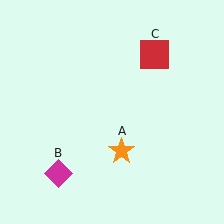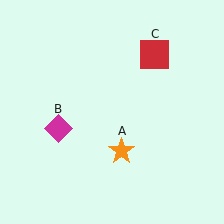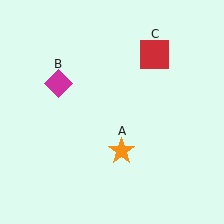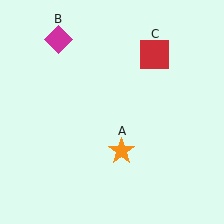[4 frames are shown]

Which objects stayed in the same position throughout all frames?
Orange star (object A) and red square (object C) remained stationary.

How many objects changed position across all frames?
1 object changed position: magenta diamond (object B).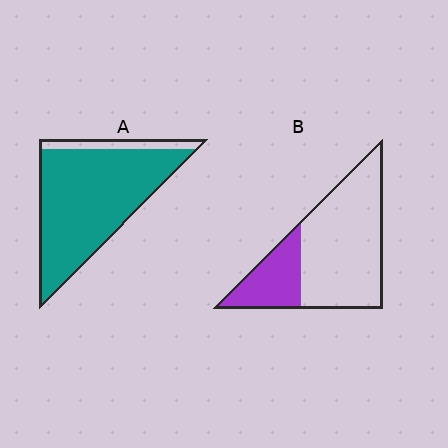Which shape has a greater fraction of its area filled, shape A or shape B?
Shape A.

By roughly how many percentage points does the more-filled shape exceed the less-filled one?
By roughly 60 percentage points (A over B).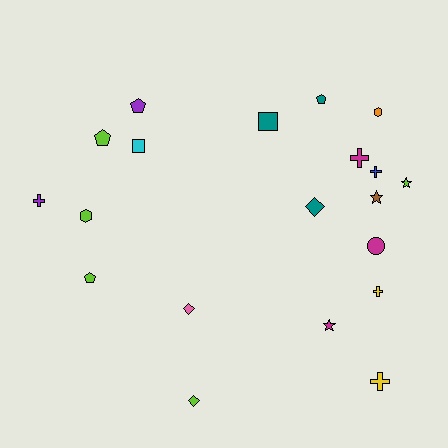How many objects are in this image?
There are 20 objects.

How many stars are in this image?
There are 3 stars.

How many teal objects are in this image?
There are 3 teal objects.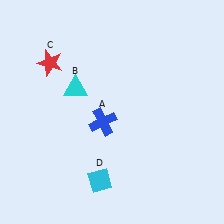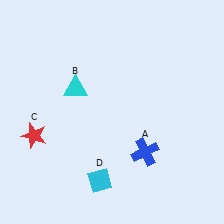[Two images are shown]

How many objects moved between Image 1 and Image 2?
2 objects moved between the two images.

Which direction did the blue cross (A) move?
The blue cross (A) moved right.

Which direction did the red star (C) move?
The red star (C) moved down.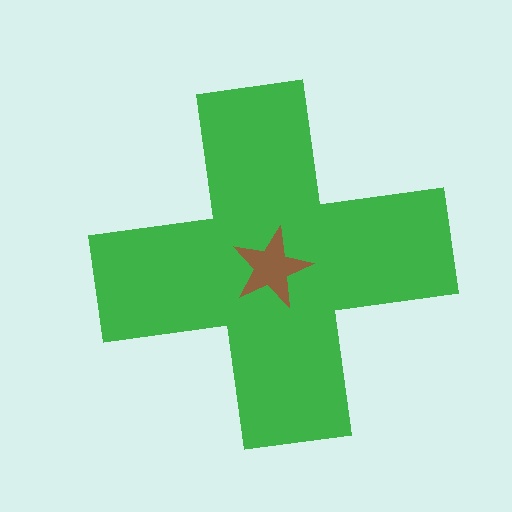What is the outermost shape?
The green cross.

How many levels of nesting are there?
2.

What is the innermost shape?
The brown star.